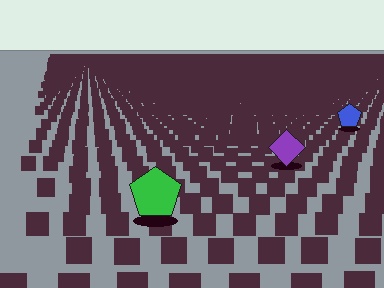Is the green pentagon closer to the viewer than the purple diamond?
Yes. The green pentagon is closer — you can tell from the texture gradient: the ground texture is coarser near it.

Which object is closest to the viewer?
The green pentagon is closest. The texture marks near it are larger and more spread out.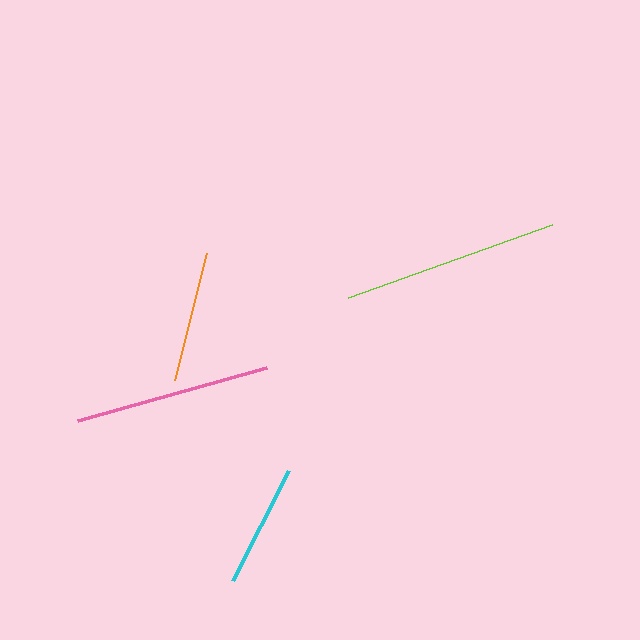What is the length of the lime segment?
The lime segment is approximately 217 pixels long.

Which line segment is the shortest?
The cyan line is the shortest at approximately 123 pixels.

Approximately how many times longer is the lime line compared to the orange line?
The lime line is approximately 1.7 times the length of the orange line.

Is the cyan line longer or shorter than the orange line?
The orange line is longer than the cyan line.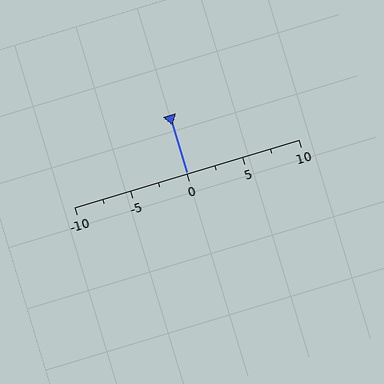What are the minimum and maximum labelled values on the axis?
The axis runs from -10 to 10.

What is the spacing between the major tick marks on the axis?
The major ticks are spaced 5 apart.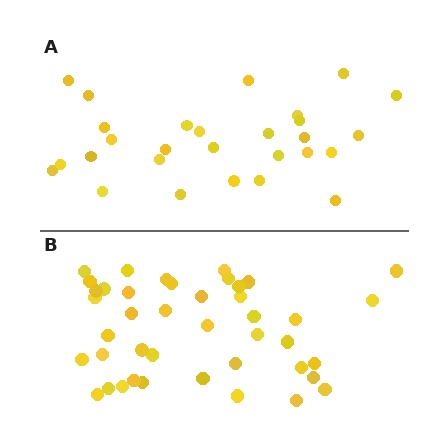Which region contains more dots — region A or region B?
Region B (the bottom region) has more dots.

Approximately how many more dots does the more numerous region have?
Region B has approximately 15 more dots than region A.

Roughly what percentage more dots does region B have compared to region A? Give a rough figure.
About 50% more.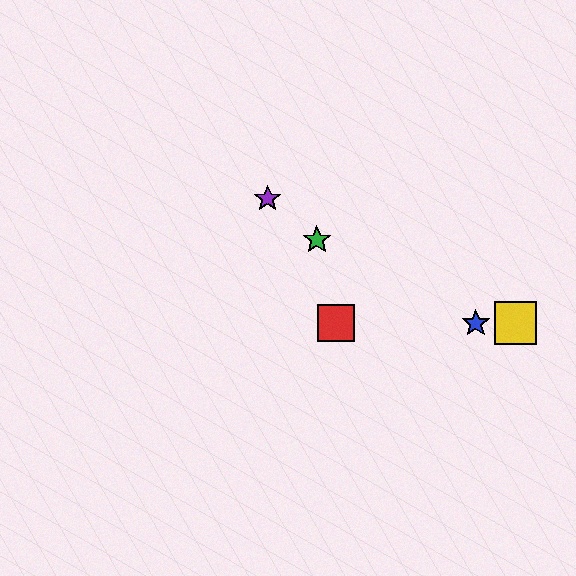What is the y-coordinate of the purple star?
The purple star is at y≈199.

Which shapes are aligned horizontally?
The red square, the blue star, the yellow square are aligned horizontally.